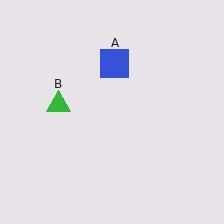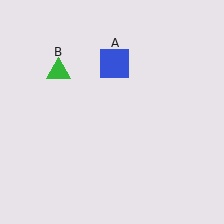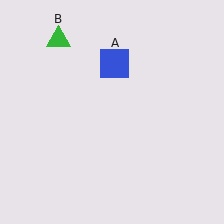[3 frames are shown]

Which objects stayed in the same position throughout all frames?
Blue square (object A) remained stationary.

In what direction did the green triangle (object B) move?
The green triangle (object B) moved up.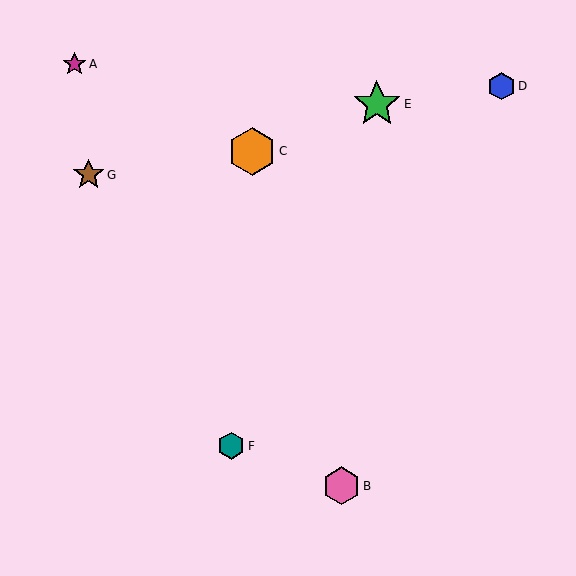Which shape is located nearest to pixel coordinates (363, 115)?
The green star (labeled E) at (377, 104) is nearest to that location.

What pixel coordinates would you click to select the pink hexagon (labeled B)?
Click at (341, 486) to select the pink hexagon B.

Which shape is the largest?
The orange hexagon (labeled C) is the largest.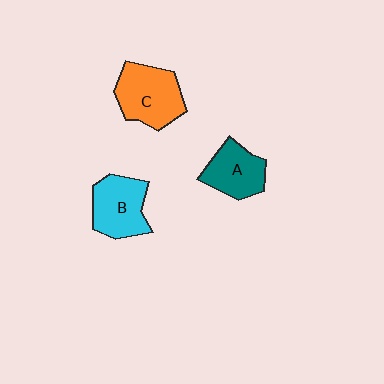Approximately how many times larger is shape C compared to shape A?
Approximately 1.3 times.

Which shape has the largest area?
Shape C (orange).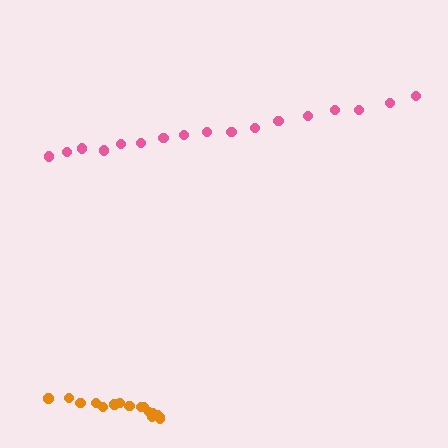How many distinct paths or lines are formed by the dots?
There are 2 distinct paths.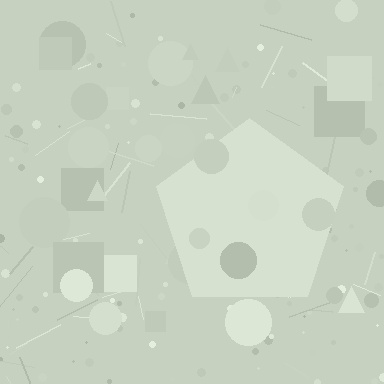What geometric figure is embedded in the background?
A pentagon is embedded in the background.